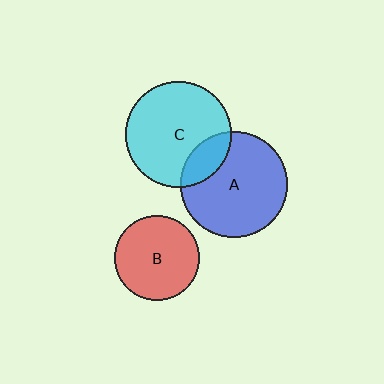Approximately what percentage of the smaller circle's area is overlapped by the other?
Approximately 20%.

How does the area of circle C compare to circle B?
Approximately 1.5 times.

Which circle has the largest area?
Circle A (blue).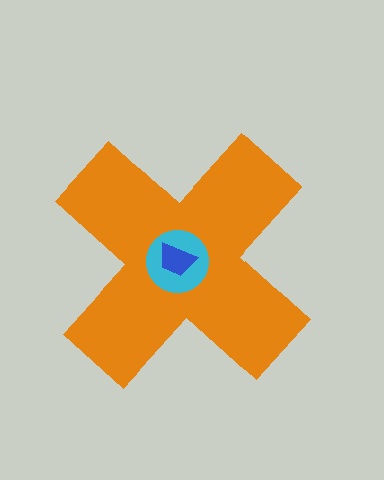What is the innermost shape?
The blue trapezoid.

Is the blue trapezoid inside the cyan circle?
Yes.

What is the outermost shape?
The orange cross.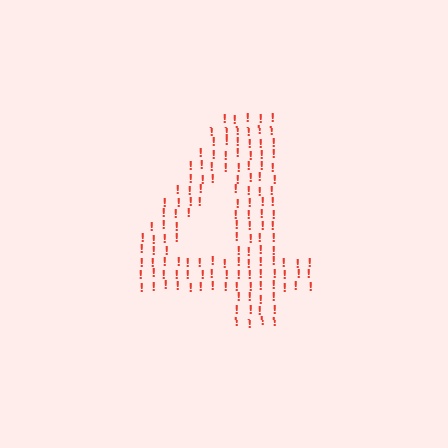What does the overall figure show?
The overall figure shows the digit 4.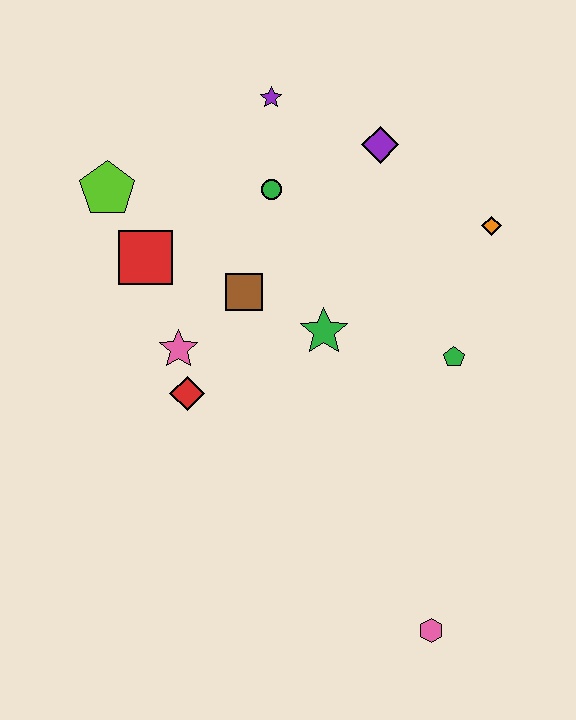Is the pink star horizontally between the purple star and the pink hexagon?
No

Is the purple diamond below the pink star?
No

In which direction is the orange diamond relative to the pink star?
The orange diamond is to the right of the pink star.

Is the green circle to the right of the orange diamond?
No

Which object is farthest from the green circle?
The pink hexagon is farthest from the green circle.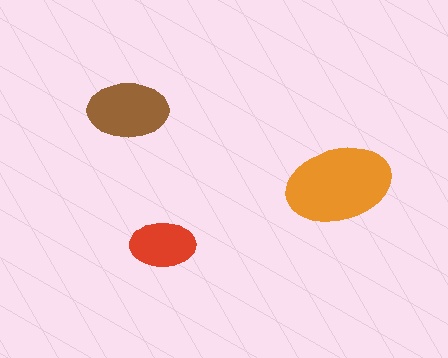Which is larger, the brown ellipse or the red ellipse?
The brown one.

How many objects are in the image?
There are 3 objects in the image.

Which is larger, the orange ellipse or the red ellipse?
The orange one.